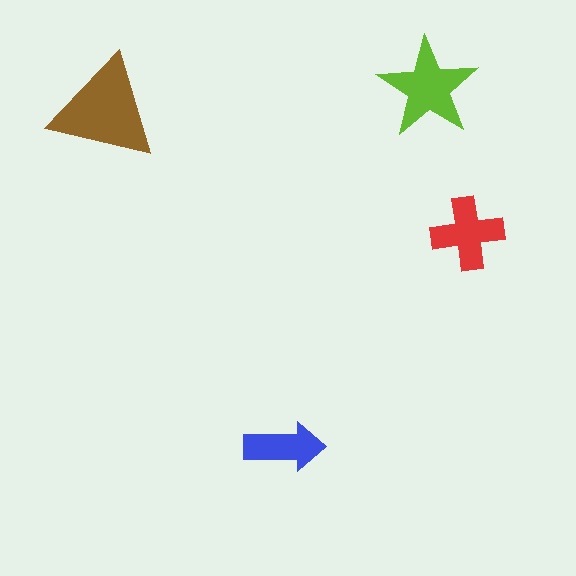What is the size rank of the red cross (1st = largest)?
3rd.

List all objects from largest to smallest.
The brown triangle, the lime star, the red cross, the blue arrow.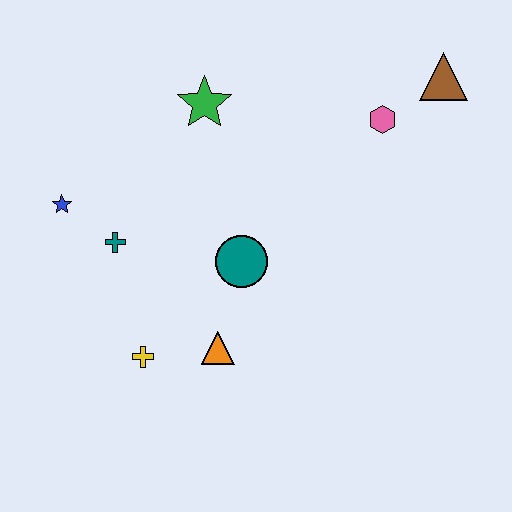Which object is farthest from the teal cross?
The brown triangle is farthest from the teal cross.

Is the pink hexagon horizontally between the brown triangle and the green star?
Yes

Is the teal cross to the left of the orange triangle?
Yes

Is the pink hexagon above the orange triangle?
Yes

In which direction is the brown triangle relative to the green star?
The brown triangle is to the right of the green star.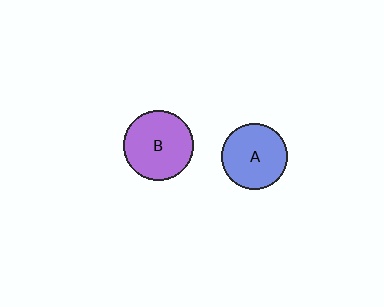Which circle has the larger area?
Circle B (purple).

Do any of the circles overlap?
No, none of the circles overlap.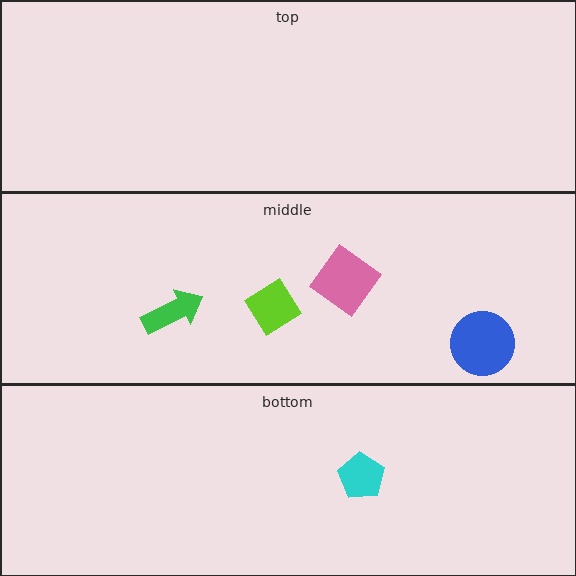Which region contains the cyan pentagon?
The bottom region.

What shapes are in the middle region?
The lime diamond, the pink diamond, the blue circle, the green arrow.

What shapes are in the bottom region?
The cyan pentagon.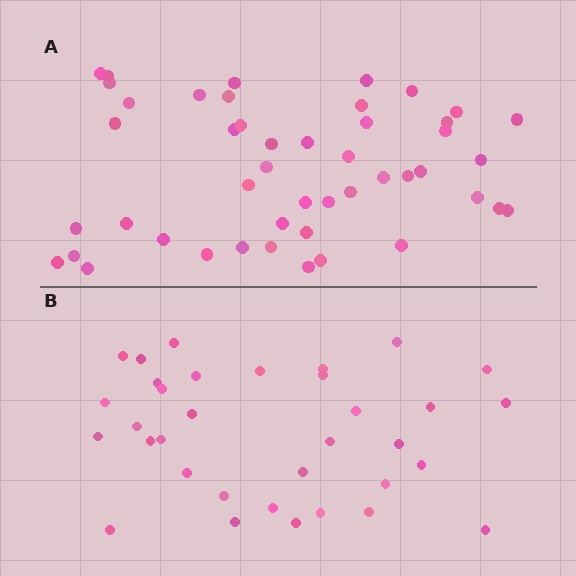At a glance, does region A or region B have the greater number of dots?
Region A (the top region) has more dots.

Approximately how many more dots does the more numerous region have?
Region A has approximately 15 more dots than region B.